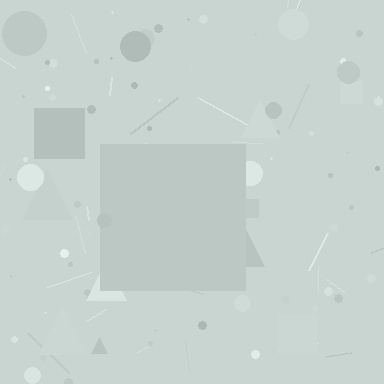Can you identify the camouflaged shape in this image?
The camouflaged shape is a square.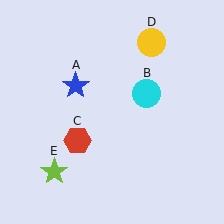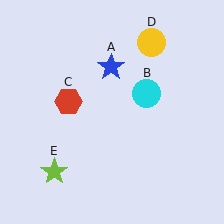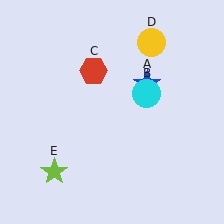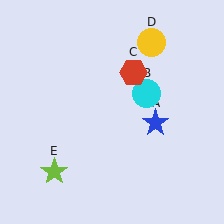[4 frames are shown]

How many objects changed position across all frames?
2 objects changed position: blue star (object A), red hexagon (object C).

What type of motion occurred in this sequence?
The blue star (object A), red hexagon (object C) rotated clockwise around the center of the scene.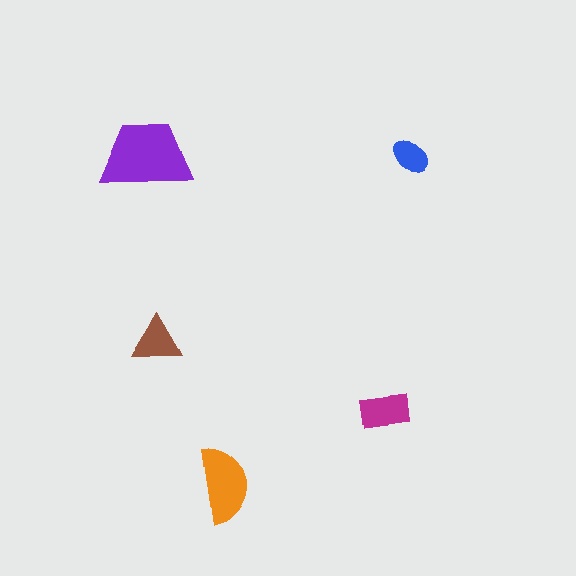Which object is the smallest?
The blue ellipse.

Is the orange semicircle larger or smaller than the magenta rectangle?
Larger.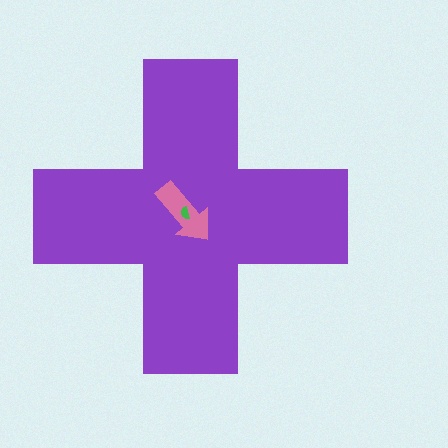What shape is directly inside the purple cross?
The pink arrow.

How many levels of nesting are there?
3.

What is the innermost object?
The green semicircle.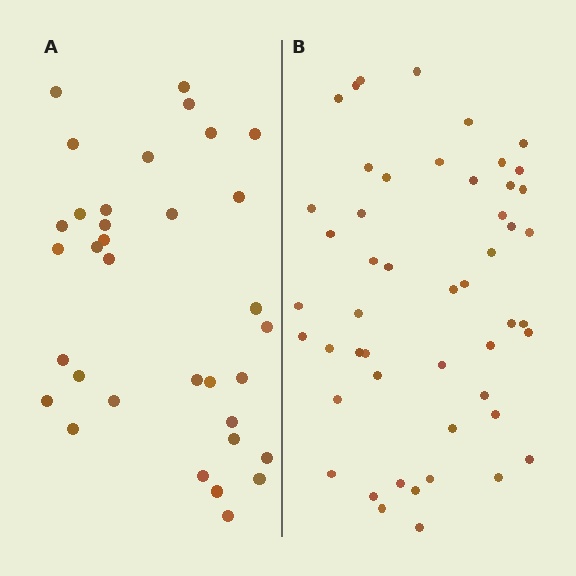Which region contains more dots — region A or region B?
Region B (the right region) has more dots.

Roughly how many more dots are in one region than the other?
Region B has approximately 15 more dots than region A.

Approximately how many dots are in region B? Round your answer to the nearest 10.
About 50 dots.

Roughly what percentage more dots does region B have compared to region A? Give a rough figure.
About 45% more.